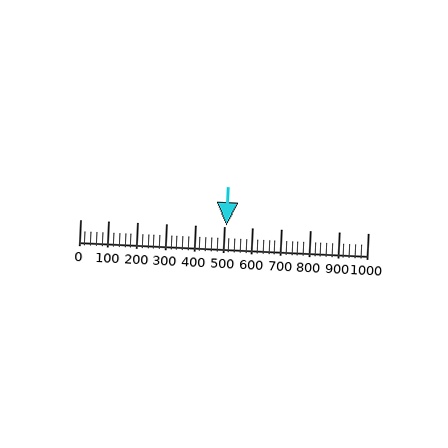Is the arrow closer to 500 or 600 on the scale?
The arrow is closer to 500.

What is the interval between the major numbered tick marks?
The major tick marks are spaced 100 units apart.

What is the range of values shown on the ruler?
The ruler shows values from 0 to 1000.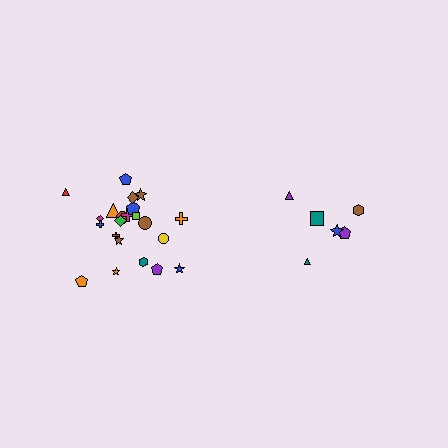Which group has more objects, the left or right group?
The left group.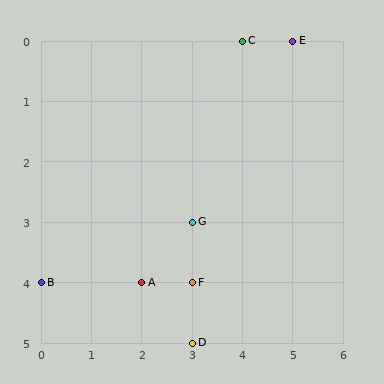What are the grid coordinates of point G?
Point G is at grid coordinates (3, 3).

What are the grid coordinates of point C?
Point C is at grid coordinates (4, 0).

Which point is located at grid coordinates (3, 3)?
Point G is at (3, 3).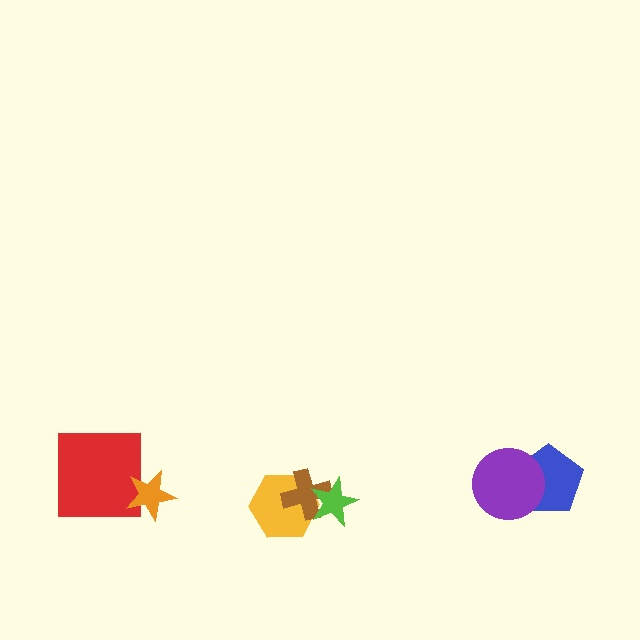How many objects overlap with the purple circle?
1 object overlaps with the purple circle.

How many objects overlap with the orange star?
1 object overlaps with the orange star.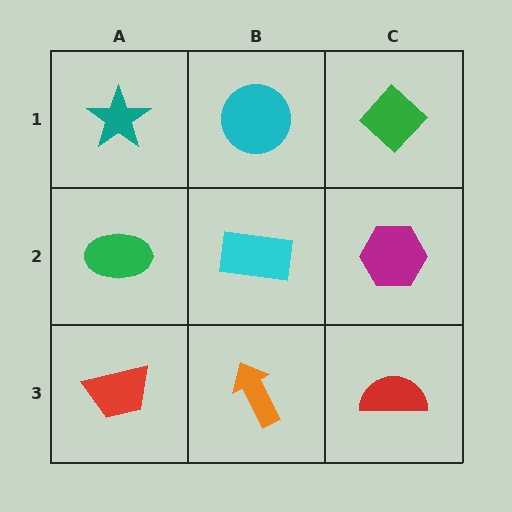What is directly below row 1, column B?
A cyan rectangle.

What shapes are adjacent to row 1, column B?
A cyan rectangle (row 2, column B), a teal star (row 1, column A), a green diamond (row 1, column C).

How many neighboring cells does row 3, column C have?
2.